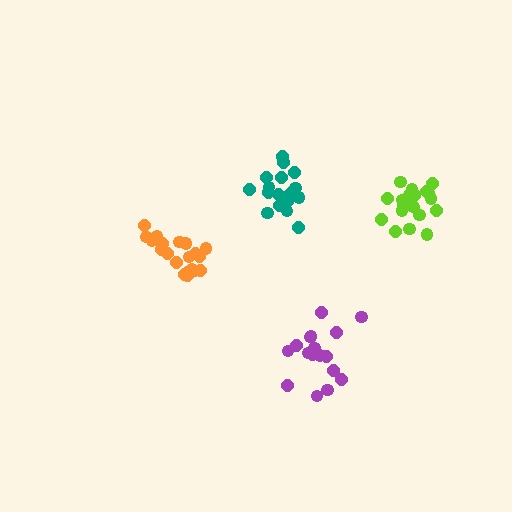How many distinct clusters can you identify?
There are 4 distinct clusters.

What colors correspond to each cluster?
The clusters are colored: purple, orange, teal, lime.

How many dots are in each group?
Group 1: 20 dots, Group 2: 20 dots, Group 3: 20 dots, Group 4: 21 dots (81 total).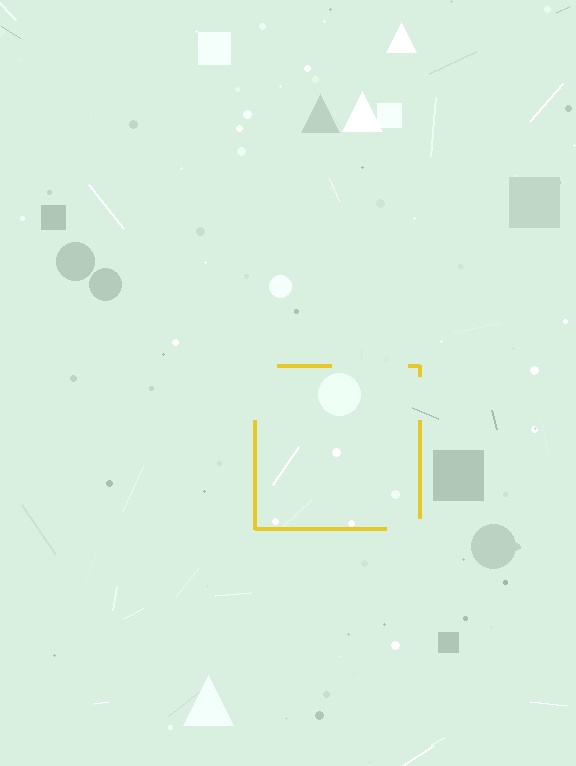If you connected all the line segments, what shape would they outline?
They would outline a square.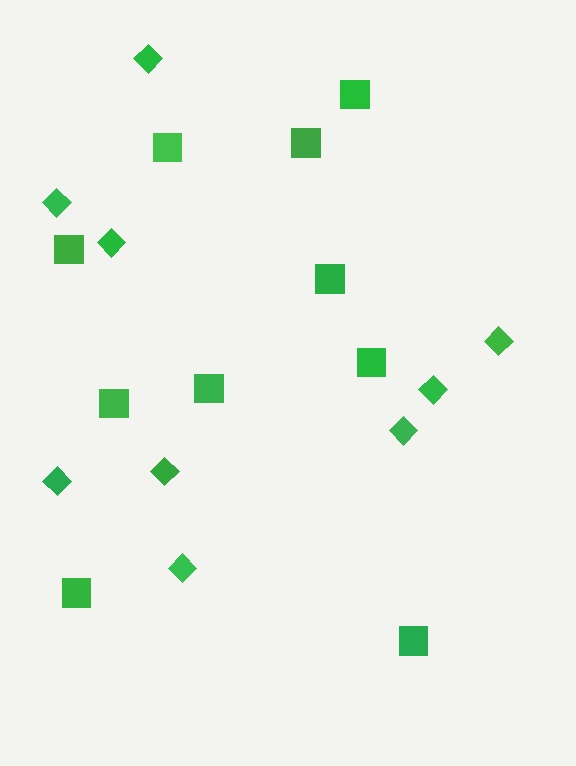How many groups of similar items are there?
There are 2 groups: one group of diamonds (9) and one group of squares (10).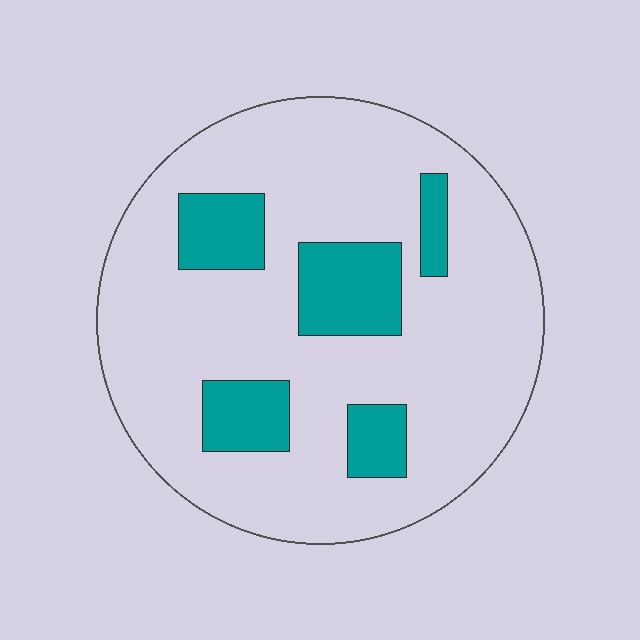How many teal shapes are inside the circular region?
5.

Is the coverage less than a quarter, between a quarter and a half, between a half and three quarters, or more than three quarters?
Less than a quarter.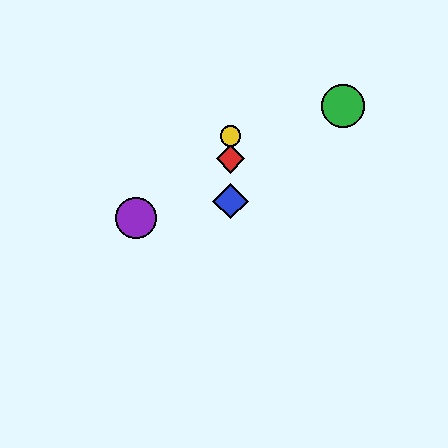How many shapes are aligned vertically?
3 shapes (the red diamond, the blue diamond, the yellow circle) are aligned vertically.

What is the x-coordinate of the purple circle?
The purple circle is at x≈136.